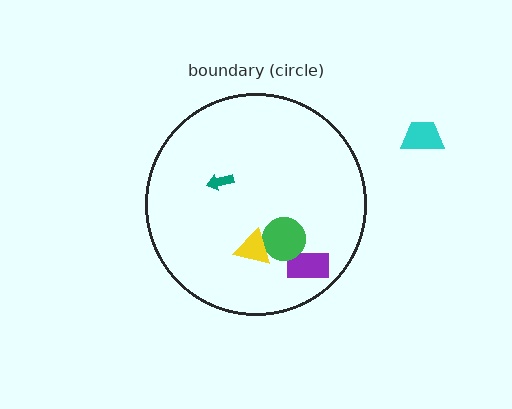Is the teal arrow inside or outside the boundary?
Inside.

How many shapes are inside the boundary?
4 inside, 1 outside.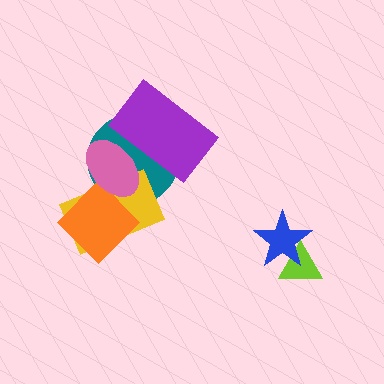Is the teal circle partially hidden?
Yes, it is partially covered by another shape.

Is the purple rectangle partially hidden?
Yes, it is partially covered by another shape.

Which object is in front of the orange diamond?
The pink ellipse is in front of the orange diamond.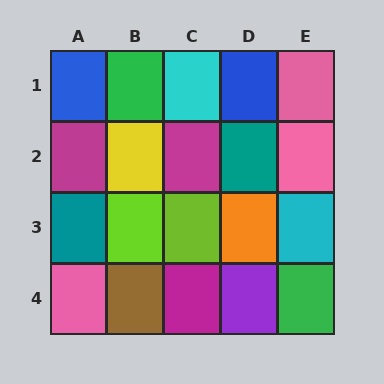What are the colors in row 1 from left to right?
Blue, green, cyan, blue, pink.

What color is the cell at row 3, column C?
Lime.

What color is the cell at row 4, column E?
Green.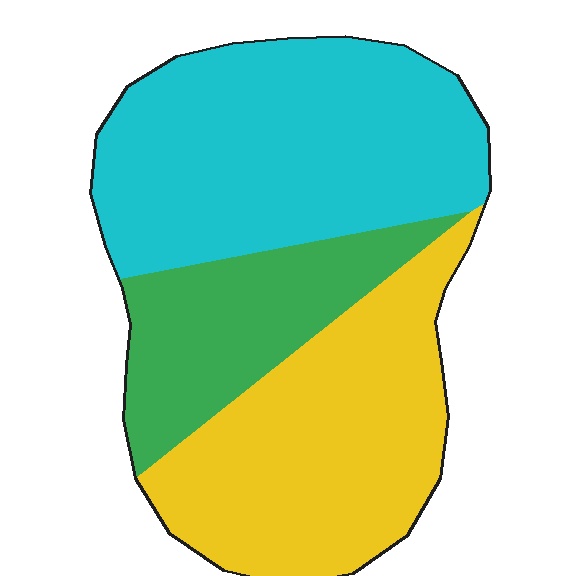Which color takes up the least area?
Green, at roughly 20%.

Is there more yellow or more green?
Yellow.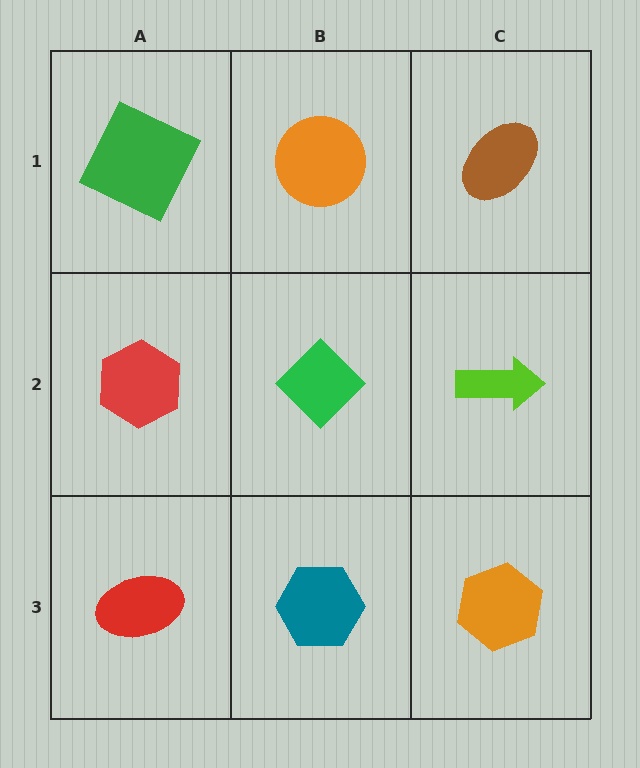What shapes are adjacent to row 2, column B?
An orange circle (row 1, column B), a teal hexagon (row 3, column B), a red hexagon (row 2, column A), a lime arrow (row 2, column C).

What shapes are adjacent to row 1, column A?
A red hexagon (row 2, column A), an orange circle (row 1, column B).